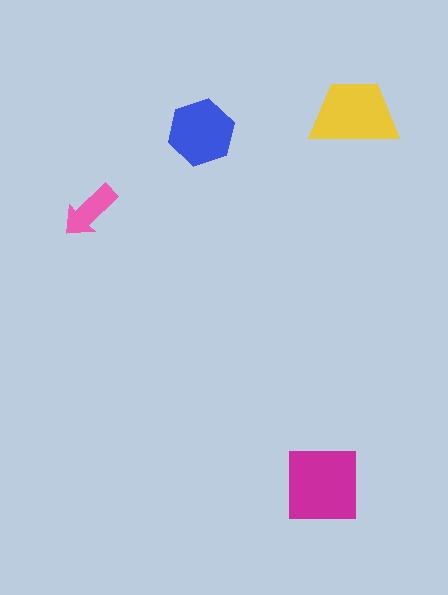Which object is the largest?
The magenta square.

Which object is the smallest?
The pink arrow.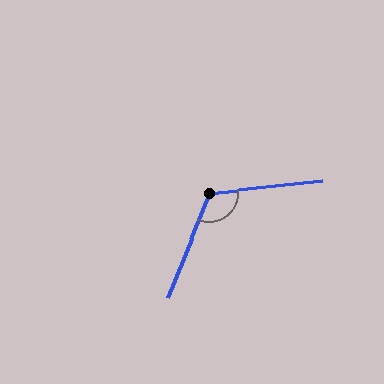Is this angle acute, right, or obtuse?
It is obtuse.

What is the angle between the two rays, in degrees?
Approximately 119 degrees.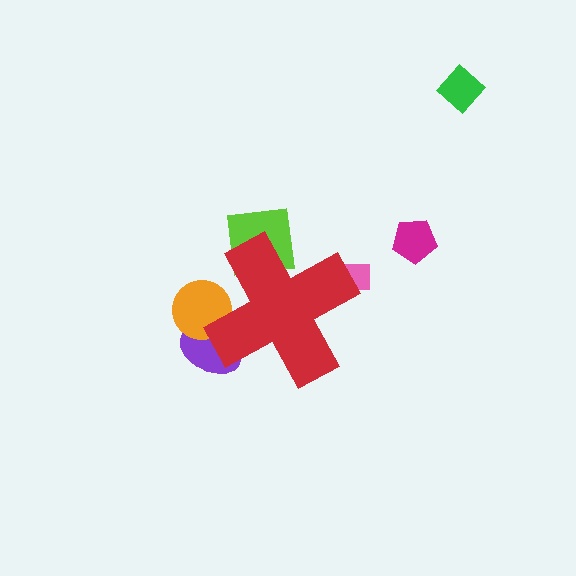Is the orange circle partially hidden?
Yes, the orange circle is partially hidden behind the red cross.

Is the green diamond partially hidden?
No, the green diamond is fully visible.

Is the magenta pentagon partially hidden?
No, the magenta pentagon is fully visible.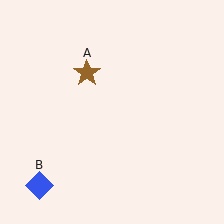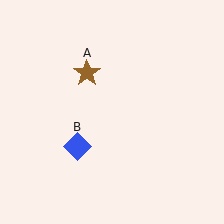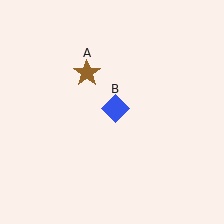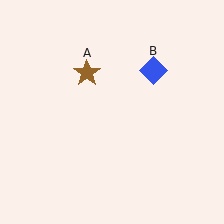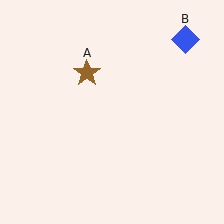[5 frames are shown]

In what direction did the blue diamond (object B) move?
The blue diamond (object B) moved up and to the right.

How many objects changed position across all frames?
1 object changed position: blue diamond (object B).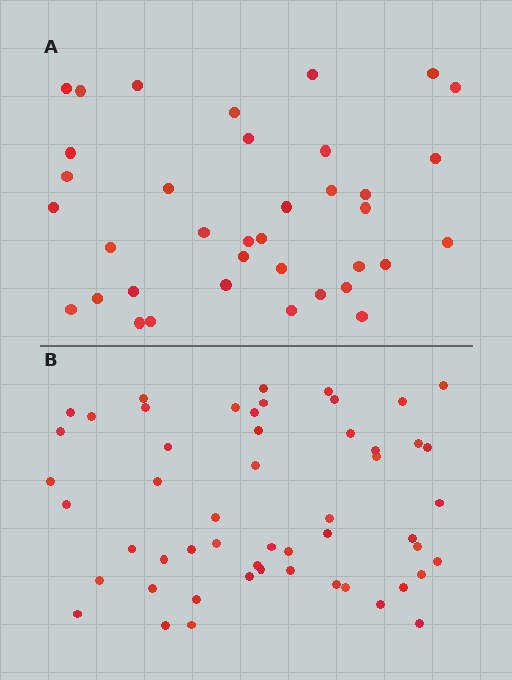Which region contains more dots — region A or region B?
Region B (the bottom region) has more dots.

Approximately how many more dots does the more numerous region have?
Region B has approximately 15 more dots than region A.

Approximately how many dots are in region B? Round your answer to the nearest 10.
About 50 dots. (The exact count is 53, which rounds to 50.)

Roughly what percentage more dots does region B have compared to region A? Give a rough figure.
About 45% more.